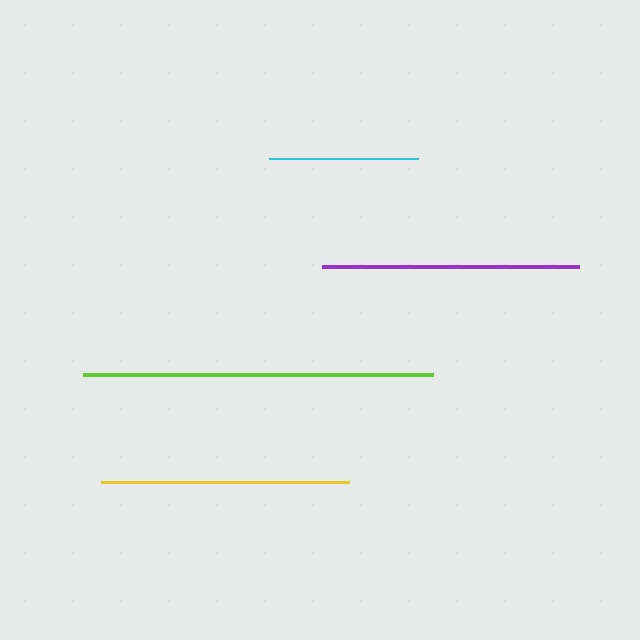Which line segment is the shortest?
The cyan line is the shortest at approximately 150 pixels.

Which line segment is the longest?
The lime line is the longest at approximately 349 pixels.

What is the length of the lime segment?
The lime segment is approximately 349 pixels long.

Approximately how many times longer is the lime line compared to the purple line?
The lime line is approximately 1.4 times the length of the purple line.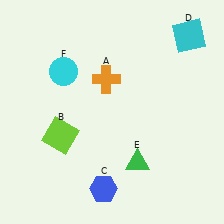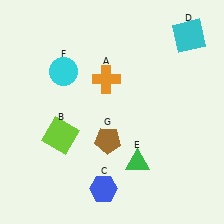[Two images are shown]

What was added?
A brown pentagon (G) was added in Image 2.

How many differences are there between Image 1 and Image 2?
There is 1 difference between the two images.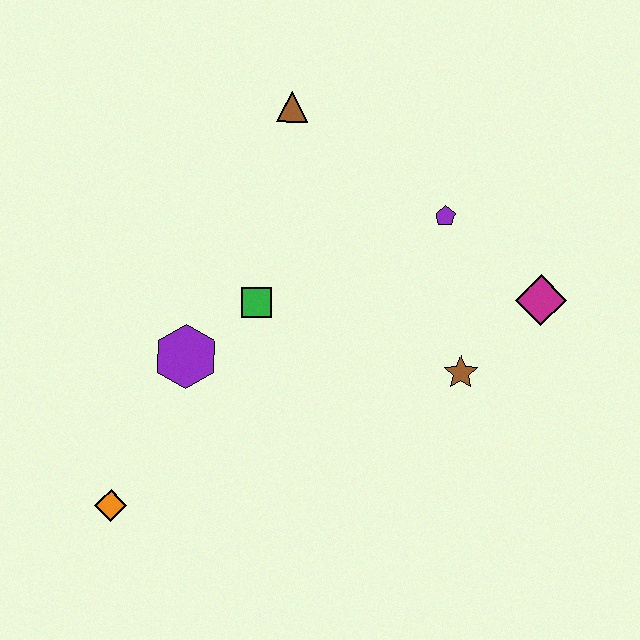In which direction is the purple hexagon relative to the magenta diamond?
The purple hexagon is to the left of the magenta diamond.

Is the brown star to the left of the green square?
No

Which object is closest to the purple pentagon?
The magenta diamond is closest to the purple pentagon.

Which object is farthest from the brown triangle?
The orange diamond is farthest from the brown triangle.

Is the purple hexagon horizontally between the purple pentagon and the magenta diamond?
No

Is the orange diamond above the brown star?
No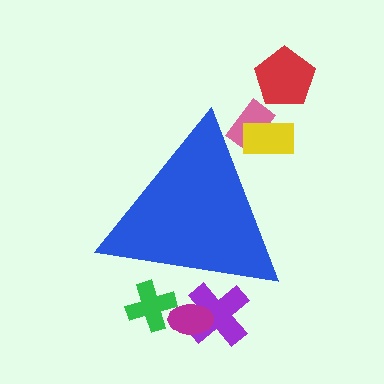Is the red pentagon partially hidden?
No, the red pentagon is fully visible.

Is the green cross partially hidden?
Yes, the green cross is partially hidden behind the blue triangle.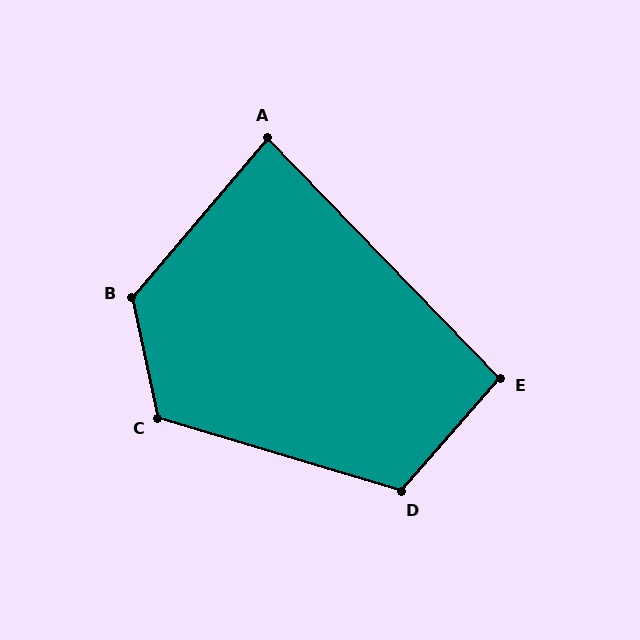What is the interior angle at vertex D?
Approximately 115 degrees (obtuse).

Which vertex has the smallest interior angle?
A, at approximately 84 degrees.